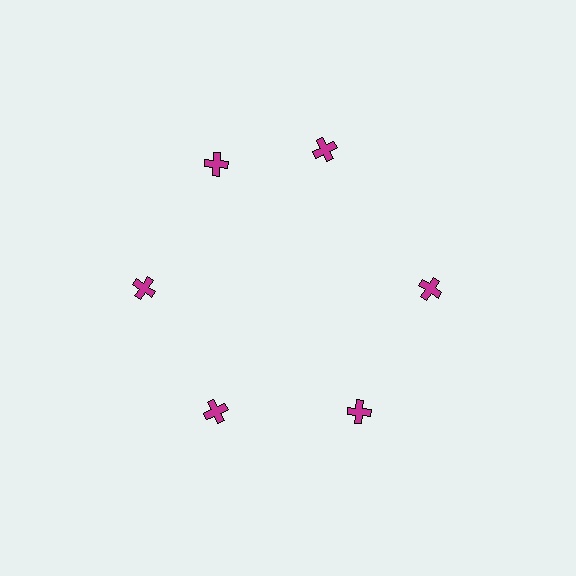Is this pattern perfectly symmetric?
No. The 6 magenta crosses are arranged in a ring, but one element near the 1 o'clock position is rotated out of alignment along the ring, breaking the 6-fold rotational symmetry.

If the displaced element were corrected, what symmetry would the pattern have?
It would have 6-fold rotational symmetry — the pattern would map onto itself every 60 degrees.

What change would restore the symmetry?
The symmetry would be restored by rotating it back into even spacing with its neighbors so that all 6 crosses sit at equal angles and equal distance from the center.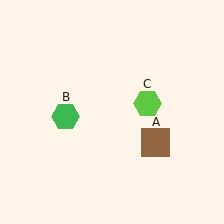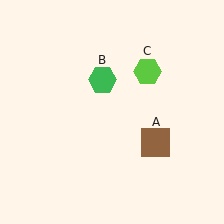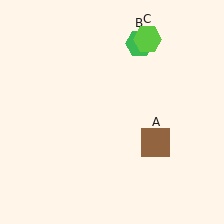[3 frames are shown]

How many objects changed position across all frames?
2 objects changed position: green hexagon (object B), lime hexagon (object C).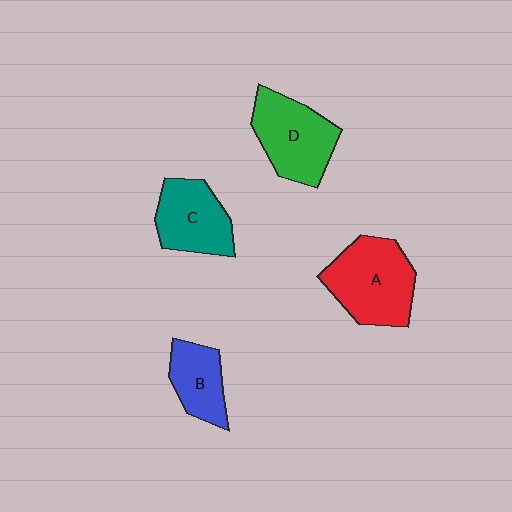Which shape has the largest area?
Shape A (red).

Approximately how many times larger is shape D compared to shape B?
Approximately 1.5 times.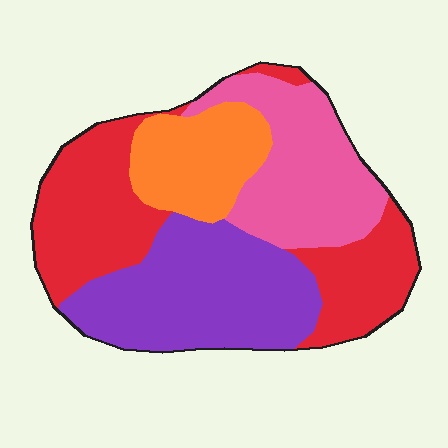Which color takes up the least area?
Orange, at roughly 15%.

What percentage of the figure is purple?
Purple takes up about one third (1/3) of the figure.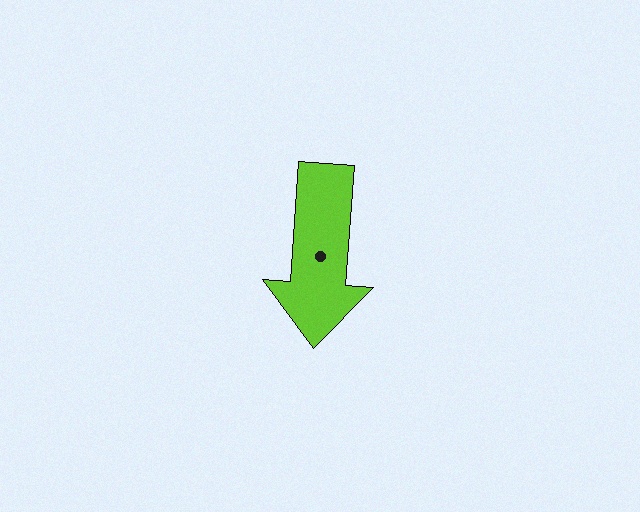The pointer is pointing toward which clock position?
Roughly 6 o'clock.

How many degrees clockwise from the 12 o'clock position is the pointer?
Approximately 184 degrees.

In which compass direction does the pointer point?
South.